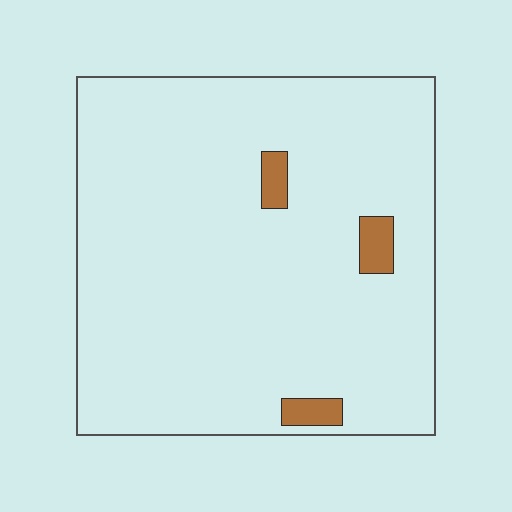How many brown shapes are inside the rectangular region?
3.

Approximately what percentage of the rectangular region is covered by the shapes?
Approximately 5%.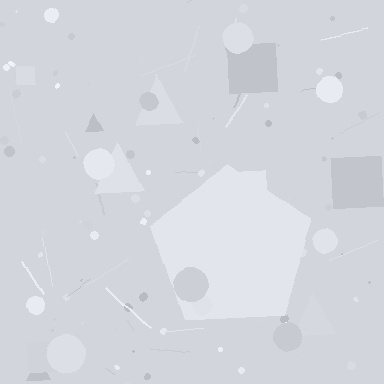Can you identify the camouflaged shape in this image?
The camouflaged shape is a pentagon.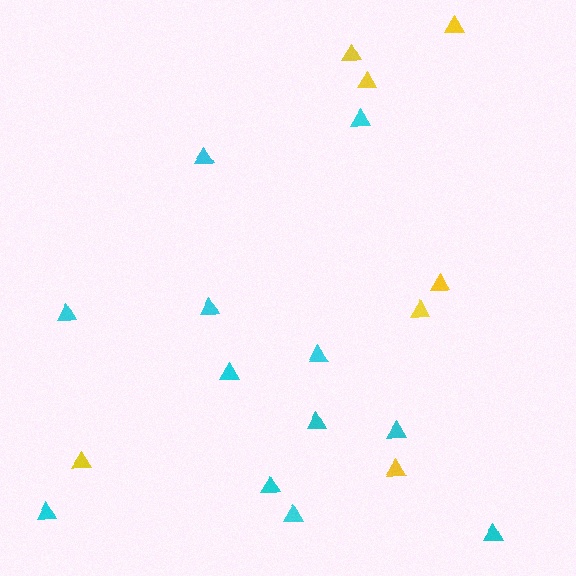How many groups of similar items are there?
There are 2 groups: one group of cyan triangles (12) and one group of yellow triangles (7).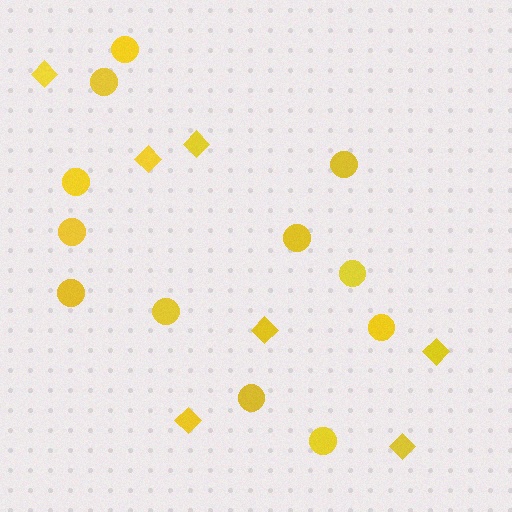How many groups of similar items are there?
There are 2 groups: one group of circles (12) and one group of diamonds (7).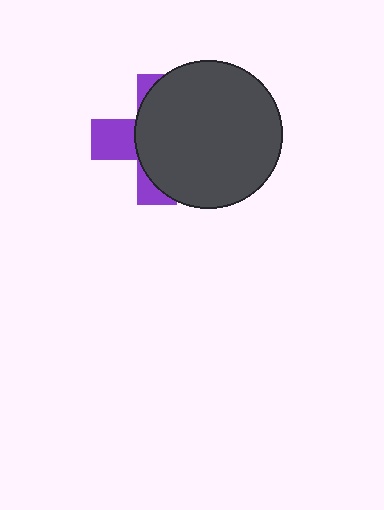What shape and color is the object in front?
The object in front is a dark gray circle.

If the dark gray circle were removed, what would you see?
You would see the complete purple cross.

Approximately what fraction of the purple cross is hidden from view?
Roughly 67% of the purple cross is hidden behind the dark gray circle.